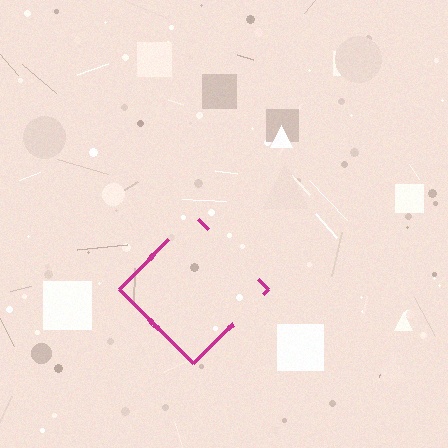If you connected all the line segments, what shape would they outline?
They would outline a diamond.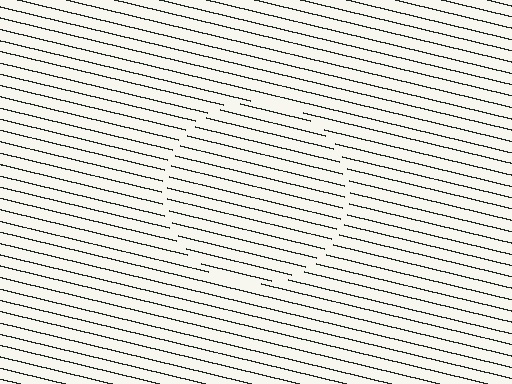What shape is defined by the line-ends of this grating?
An illusory circle. The interior of the shape contains the same grating, shifted by half a period — the contour is defined by the phase discontinuity where line-ends from the inner and outer gratings abut.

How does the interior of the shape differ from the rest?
The interior of the shape contains the same grating, shifted by half a period — the contour is defined by the phase discontinuity where line-ends from the inner and outer gratings abut.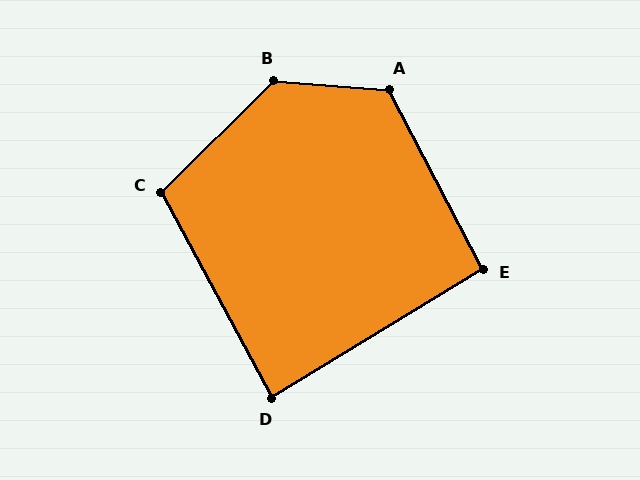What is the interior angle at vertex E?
Approximately 94 degrees (approximately right).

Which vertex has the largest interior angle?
B, at approximately 131 degrees.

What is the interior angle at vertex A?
Approximately 122 degrees (obtuse).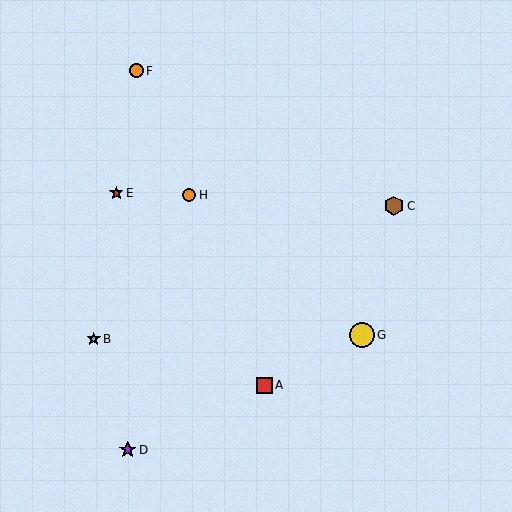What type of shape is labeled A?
Shape A is a red square.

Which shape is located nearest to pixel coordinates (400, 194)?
The brown hexagon (labeled C) at (394, 206) is nearest to that location.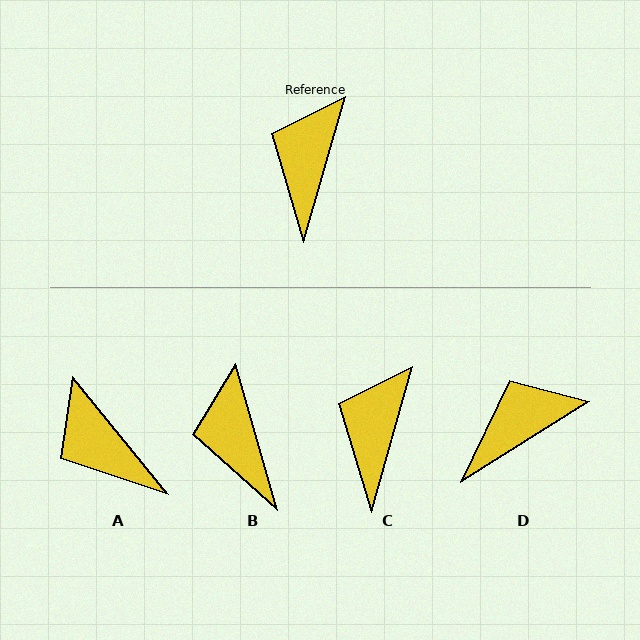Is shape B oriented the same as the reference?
No, it is off by about 32 degrees.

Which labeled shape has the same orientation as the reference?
C.